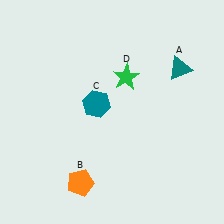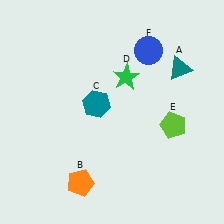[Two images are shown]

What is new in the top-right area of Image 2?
A blue circle (F) was added in the top-right area of Image 2.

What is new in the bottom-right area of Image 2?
A lime pentagon (E) was added in the bottom-right area of Image 2.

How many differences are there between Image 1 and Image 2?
There are 2 differences between the two images.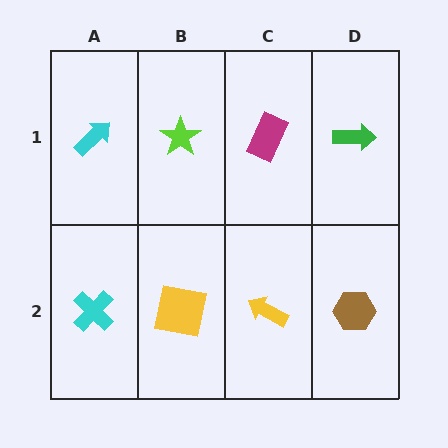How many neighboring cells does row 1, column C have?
3.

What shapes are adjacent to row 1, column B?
A yellow square (row 2, column B), a cyan arrow (row 1, column A), a magenta rectangle (row 1, column C).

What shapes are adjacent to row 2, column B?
A lime star (row 1, column B), a cyan cross (row 2, column A), a yellow arrow (row 2, column C).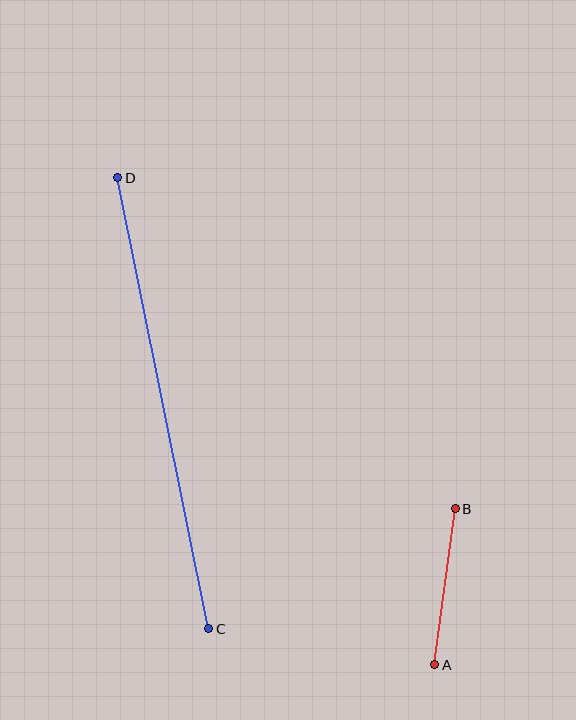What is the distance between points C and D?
The distance is approximately 460 pixels.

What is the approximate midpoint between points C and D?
The midpoint is at approximately (163, 403) pixels.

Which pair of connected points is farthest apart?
Points C and D are farthest apart.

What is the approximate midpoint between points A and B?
The midpoint is at approximately (445, 587) pixels.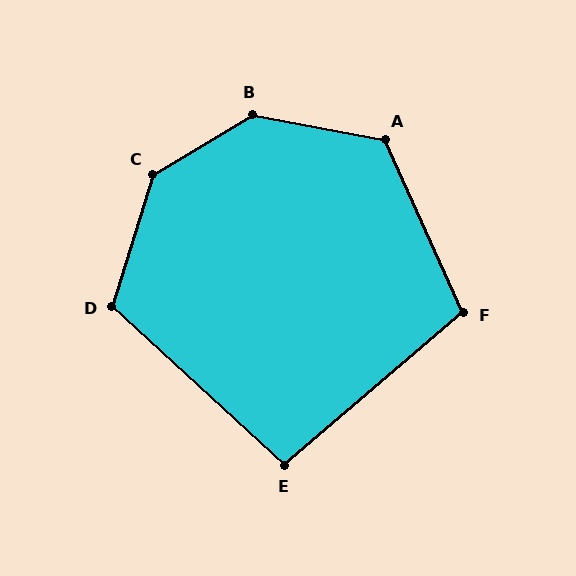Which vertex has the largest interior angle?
B, at approximately 138 degrees.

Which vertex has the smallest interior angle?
E, at approximately 97 degrees.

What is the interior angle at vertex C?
Approximately 138 degrees (obtuse).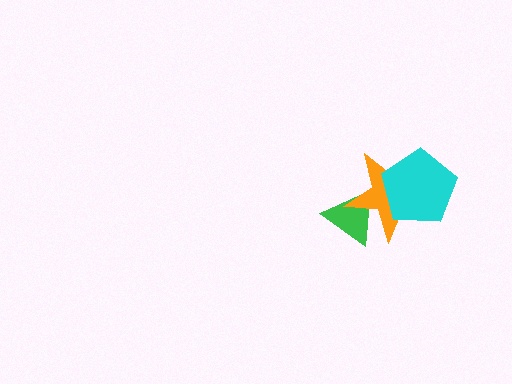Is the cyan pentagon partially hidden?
No, no other shape covers it.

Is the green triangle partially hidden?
Yes, it is partially covered by another shape.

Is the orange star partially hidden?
Yes, it is partially covered by another shape.